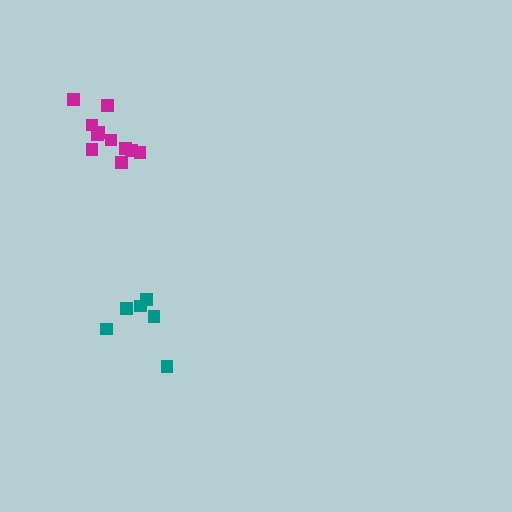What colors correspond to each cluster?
The clusters are colored: teal, magenta.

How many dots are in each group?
Group 1: 6 dots, Group 2: 11 dots (17 total).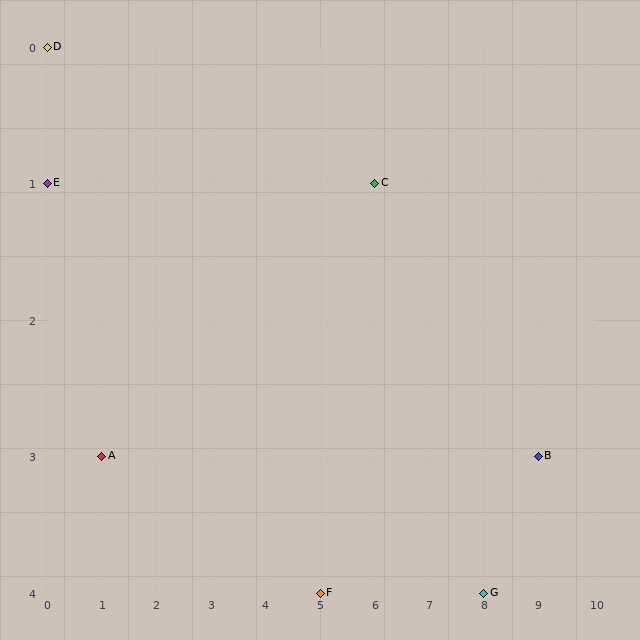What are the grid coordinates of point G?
Point G is at grid coordinates (8, 4).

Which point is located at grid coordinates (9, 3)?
Point B is at (9, 3).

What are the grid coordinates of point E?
Point E is at grid coordinates (0, 1).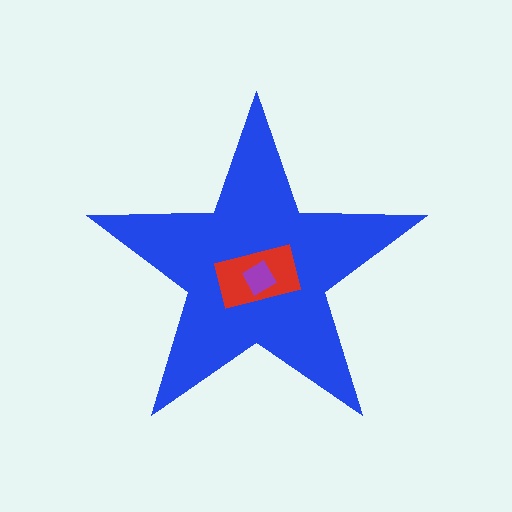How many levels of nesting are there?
3.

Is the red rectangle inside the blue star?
Yes.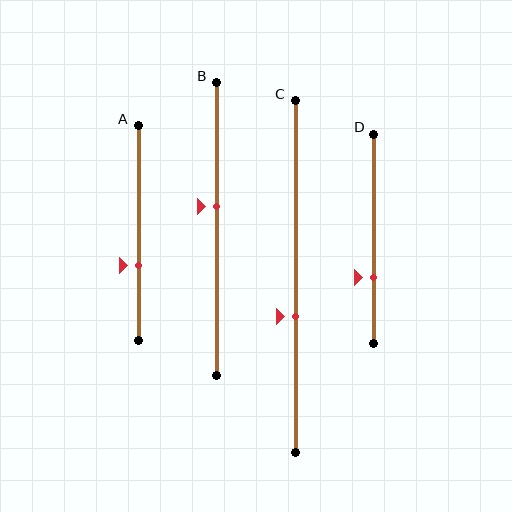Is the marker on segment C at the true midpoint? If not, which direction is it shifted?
No, the marker on segment C is shifted downward by about 11% of the segment length.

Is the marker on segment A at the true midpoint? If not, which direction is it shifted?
No, the marker on segment A is shifted downward by about 15% of the segment length.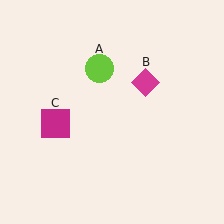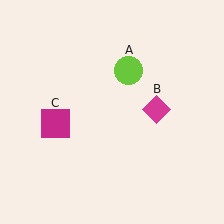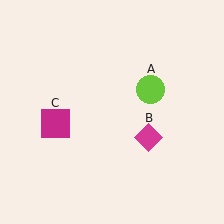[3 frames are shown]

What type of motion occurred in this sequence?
The lime circle (object A), magenta diamond (object B) rotated clockwise around the center of the scene.